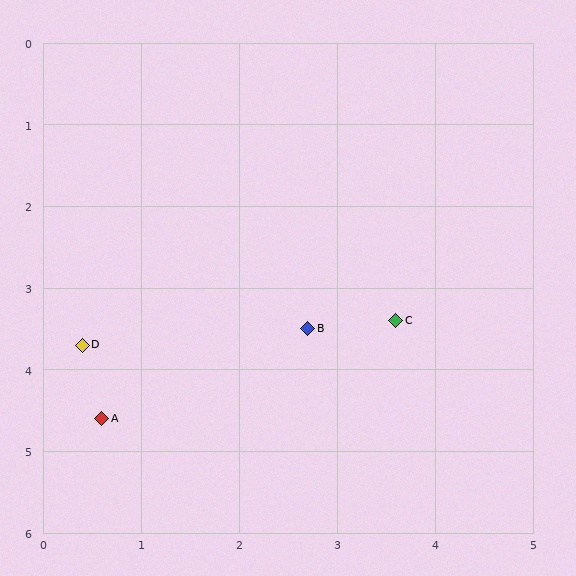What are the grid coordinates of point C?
Point C is at approximately (3.6, 3.4).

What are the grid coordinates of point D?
Point D is at approximately (0.4, 3.7).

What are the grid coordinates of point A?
Point A is at approximately (0.6, 4.6).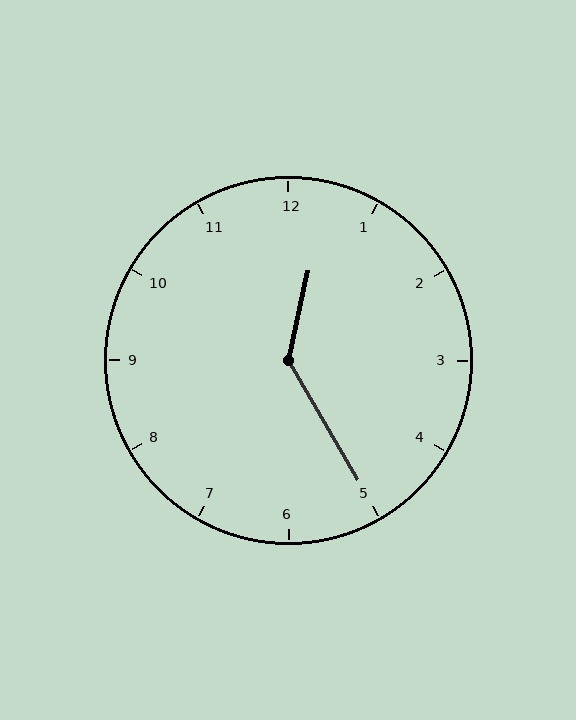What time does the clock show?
12:25.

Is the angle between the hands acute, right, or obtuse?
It is obtuse.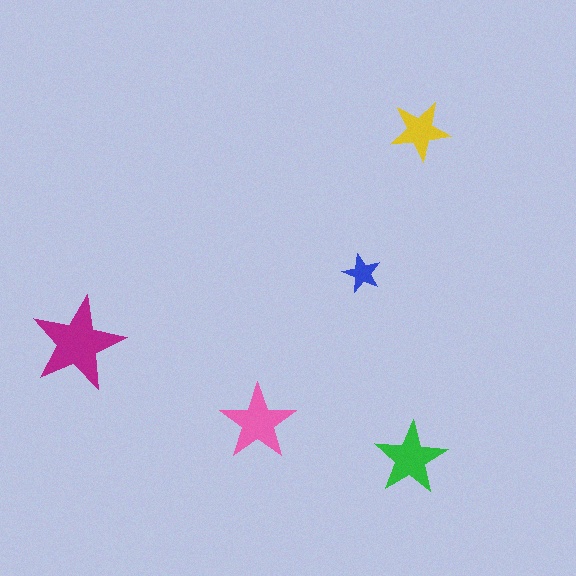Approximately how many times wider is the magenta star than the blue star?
About 2.5 times wider.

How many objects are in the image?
There are 5 objects in the image.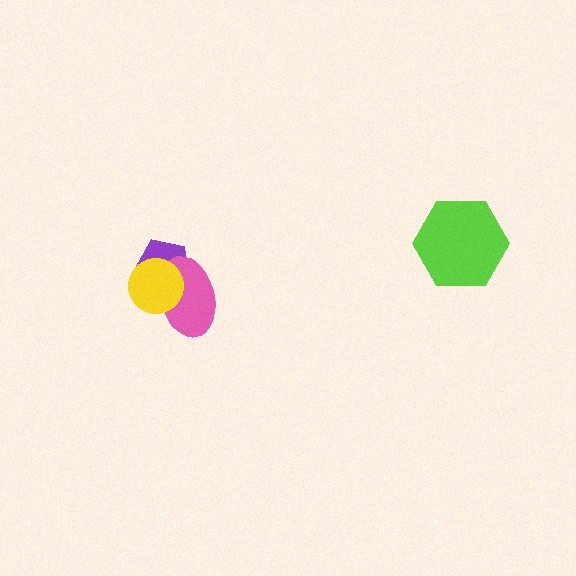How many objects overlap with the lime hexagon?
0 objects overlap with the lime hexagon.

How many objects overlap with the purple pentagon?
2 objects overlap with the purple pentagon.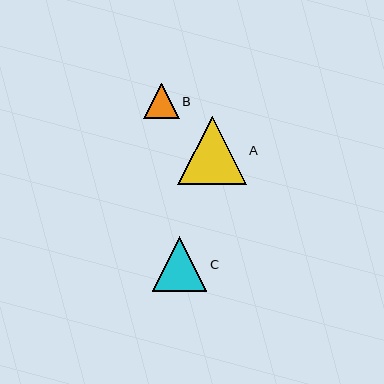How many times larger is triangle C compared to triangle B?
Triangle C is approximately 1.5 times the size of triangle B.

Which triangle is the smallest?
Triangle B is the smallest with a size of approximately 35 pixels.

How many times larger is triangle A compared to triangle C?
Triangle A is approximately 1.3 times the size of triangle C.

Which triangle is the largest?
Triangle A is the largest with a size of approximately 69 pixels.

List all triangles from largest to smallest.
From largest to smallest: A, C, B.